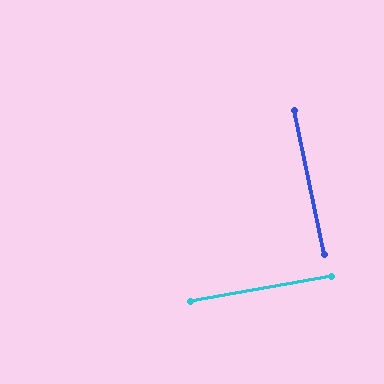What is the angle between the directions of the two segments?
Approximately 88 degrees.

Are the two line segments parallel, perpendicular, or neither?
Perpendicular — they meet at approximately 88°.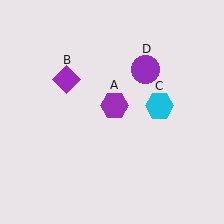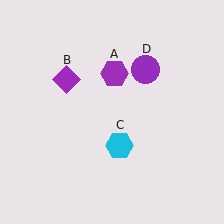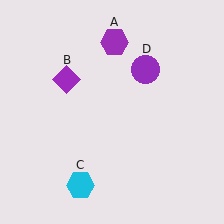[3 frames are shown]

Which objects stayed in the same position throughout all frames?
Purple diamond (object B) and purple circle (object D) remained stationary.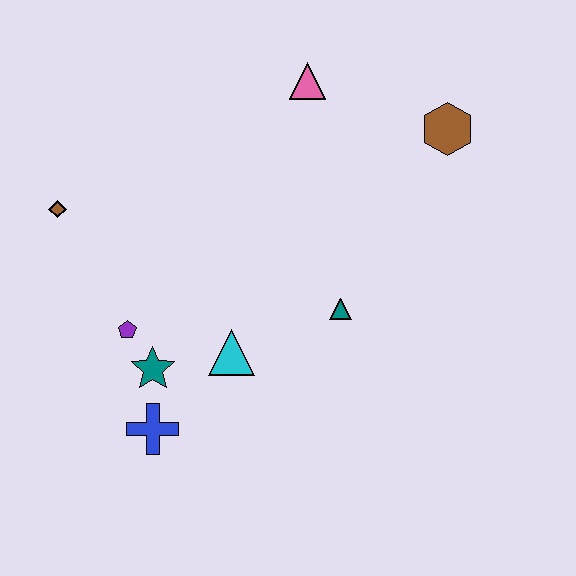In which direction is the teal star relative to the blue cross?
The teal star is above the blue cross.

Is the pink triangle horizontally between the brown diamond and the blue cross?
No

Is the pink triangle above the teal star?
Yes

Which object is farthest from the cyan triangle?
The brown hexagon is farthest from the cyan triangle.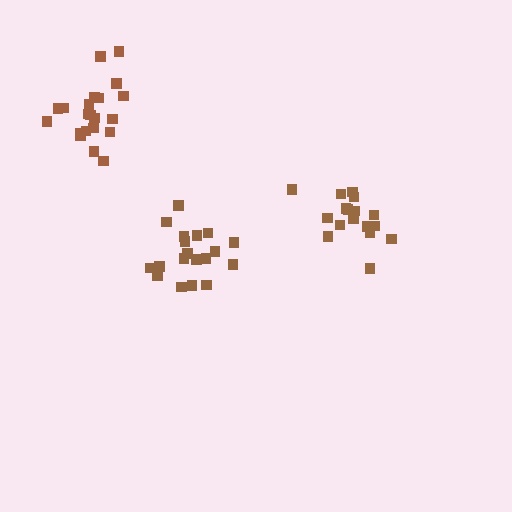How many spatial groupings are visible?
There are 3 spatial groupings.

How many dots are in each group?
Group 1: 19 dots, Group 2: 21 dots, Group 3: 17 dots (57 total).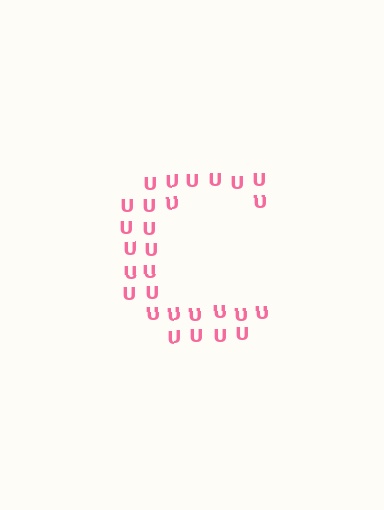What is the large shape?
The large shape is the letter C.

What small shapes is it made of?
It is made of small letter U's.